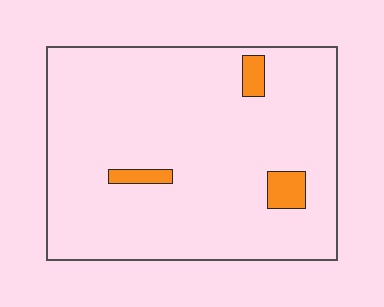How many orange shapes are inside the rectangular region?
3.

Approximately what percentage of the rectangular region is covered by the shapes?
Approximately 5%.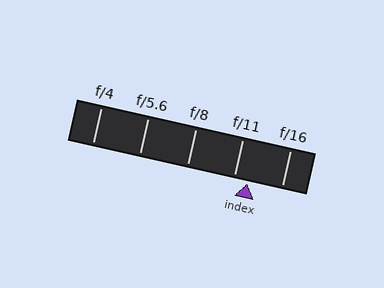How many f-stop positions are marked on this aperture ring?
There are 5 f-stop positions marked.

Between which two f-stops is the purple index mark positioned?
The index mark is between f/11 and f/16.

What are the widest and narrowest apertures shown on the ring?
The widest aperture shown is f/4 and the narrowest is f/16.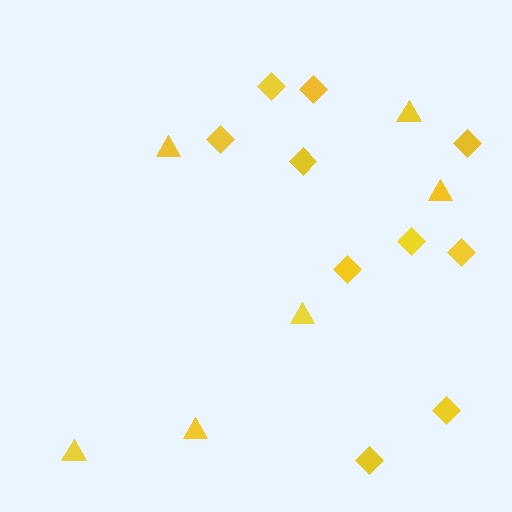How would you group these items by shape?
There are 2 groups: one group of triangles (6) and one group of diamonds (10).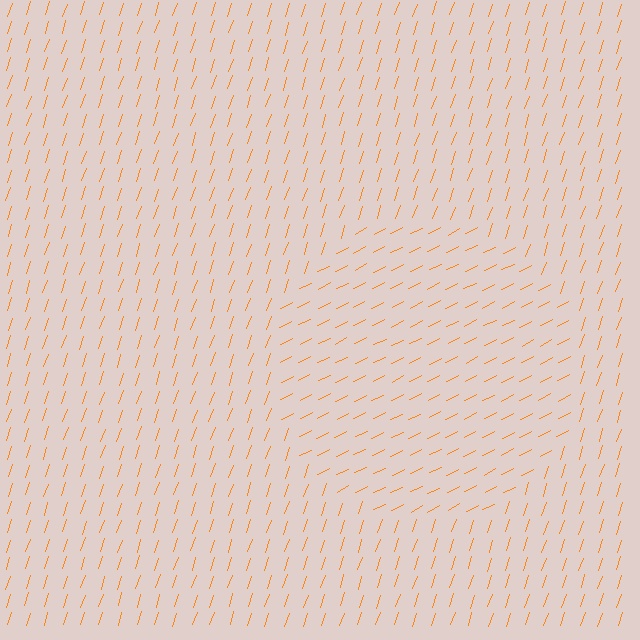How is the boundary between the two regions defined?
The boundary is defined purely by a change in line orientation (approximately 45 degrees difference). All lines are the same color and thickness.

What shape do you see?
I see a circle.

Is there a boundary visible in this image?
Yes, there is a texture boundary formed by a change in line orientation.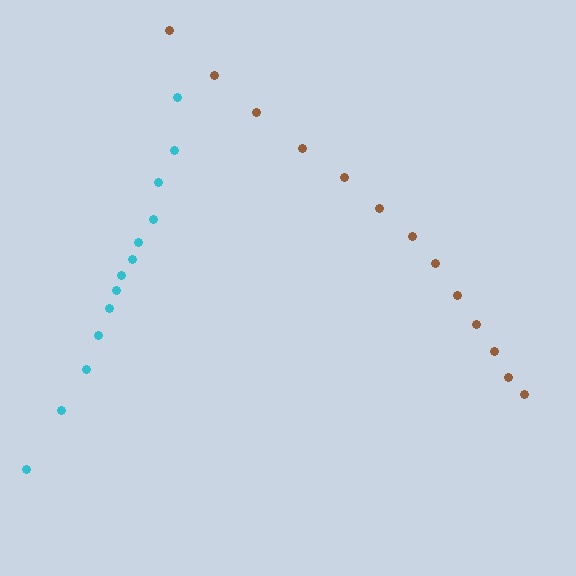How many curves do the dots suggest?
There are 2 distinct paths.